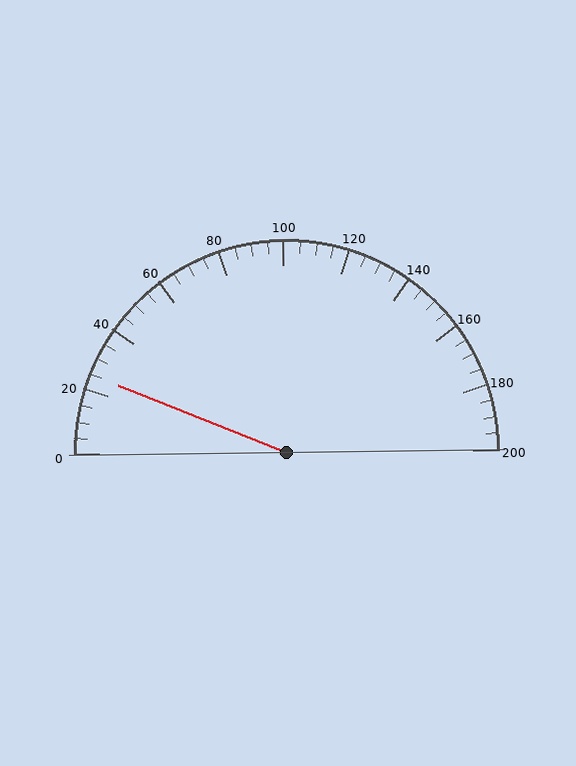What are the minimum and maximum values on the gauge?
The gauge ranges from 0 to 200.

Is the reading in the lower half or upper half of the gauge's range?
The reading is in the lower half of the range (0 to 200).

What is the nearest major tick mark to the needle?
The nearest major tick mark is 20.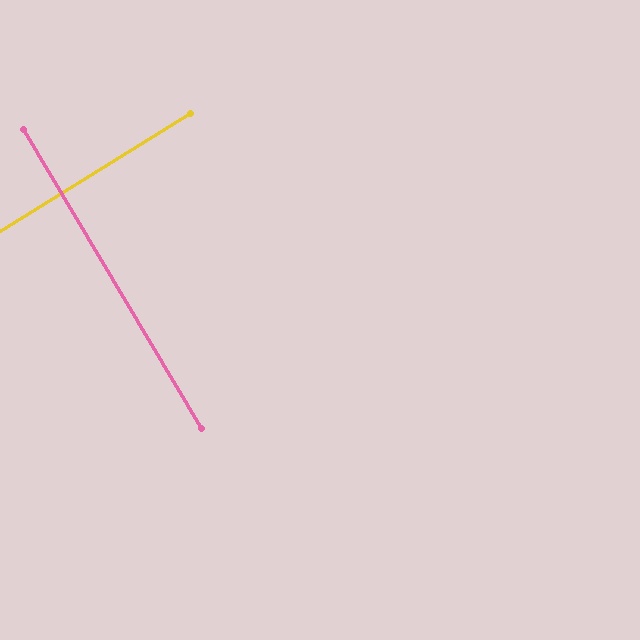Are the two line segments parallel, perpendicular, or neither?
Perpendicular — they meet at approximately 89°.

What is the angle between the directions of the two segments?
Approximately 89 degrees.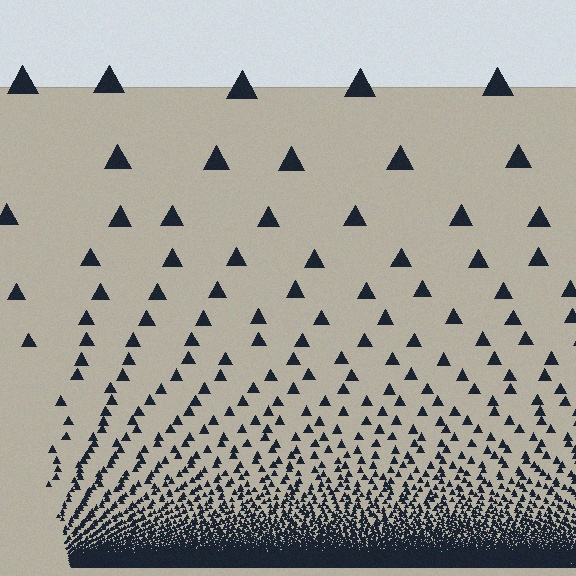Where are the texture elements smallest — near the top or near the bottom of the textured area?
Near the bottom.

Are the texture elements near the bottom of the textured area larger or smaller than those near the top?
Smaller. The gradient is inverted — elements near the bottom are smaller and denser.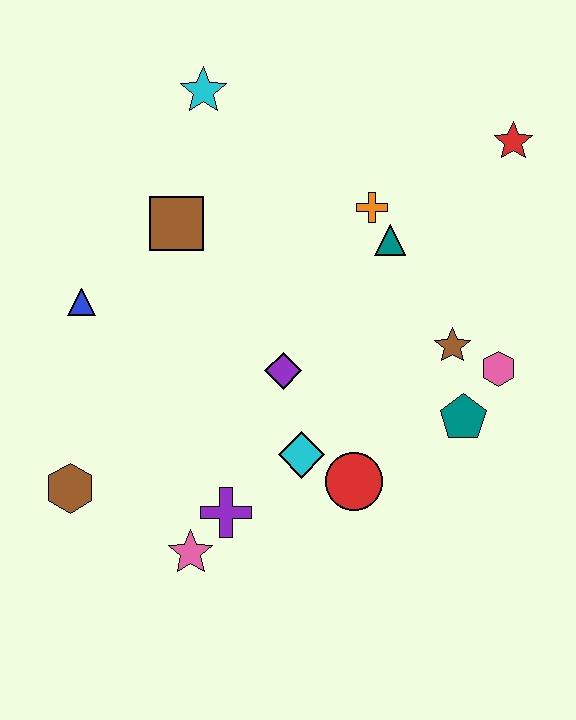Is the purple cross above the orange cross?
No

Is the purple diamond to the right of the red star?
No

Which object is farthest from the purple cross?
The red star is farthest from the purple cross.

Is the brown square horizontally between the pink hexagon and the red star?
No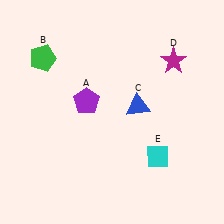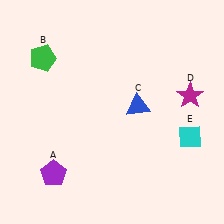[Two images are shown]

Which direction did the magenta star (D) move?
The magenta star (D) moved down.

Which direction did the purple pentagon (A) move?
The purple pentagon (A) moved down.